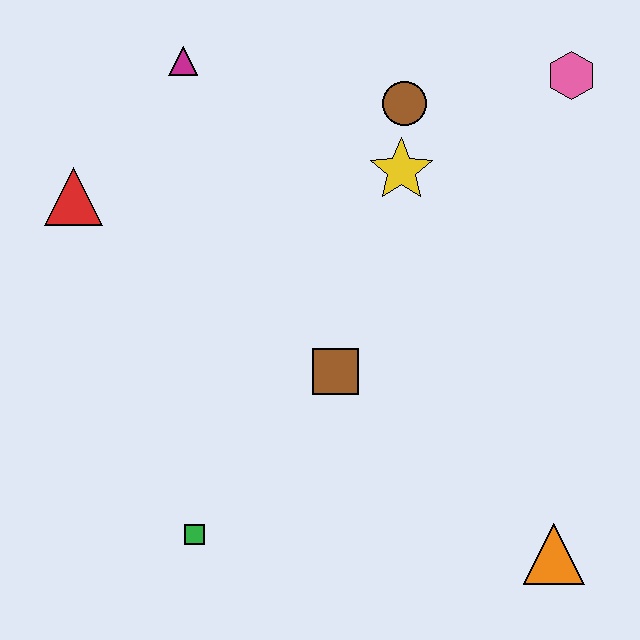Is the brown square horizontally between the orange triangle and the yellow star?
No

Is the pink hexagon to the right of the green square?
Yes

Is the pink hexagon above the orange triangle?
Yes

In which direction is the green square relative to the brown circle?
The green square is below the brown circle.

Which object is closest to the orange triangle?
The brown square is closest to the orange triangle.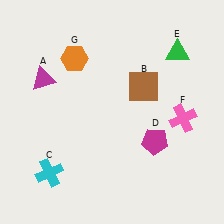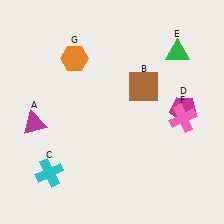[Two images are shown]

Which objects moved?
The objects that moved are: the magenta triangle (A), the magenta pentagon (D).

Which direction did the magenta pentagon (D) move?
The magenta pentagon (D) moved up.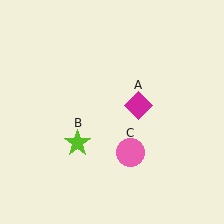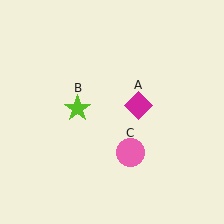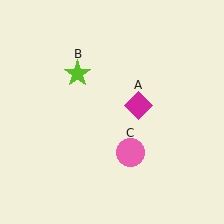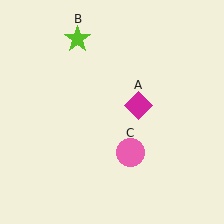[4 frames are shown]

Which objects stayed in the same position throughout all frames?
Magenta diamond (object A) and pink circle (object C) remained stationary.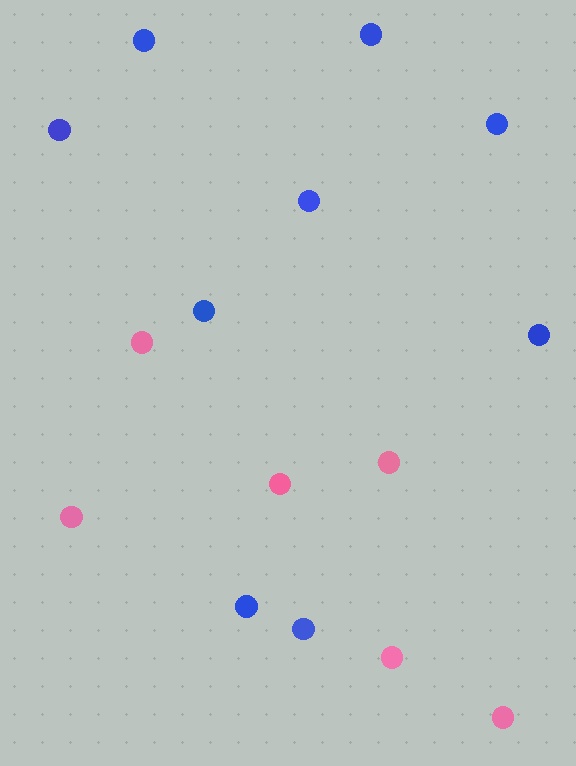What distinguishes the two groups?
There are 2 groups: one group of blue circles (9) and one group of pink circles (6).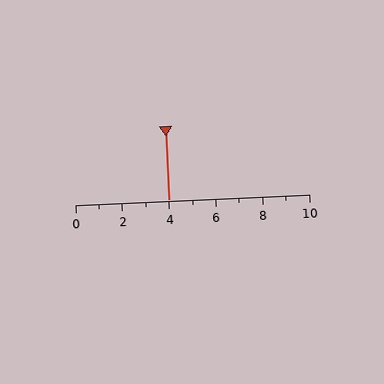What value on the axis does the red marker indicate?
The marker indicates approximately 4.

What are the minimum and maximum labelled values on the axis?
The axis runs from 0 to 10.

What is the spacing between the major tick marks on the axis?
The major ticks are spaced 2 apart.